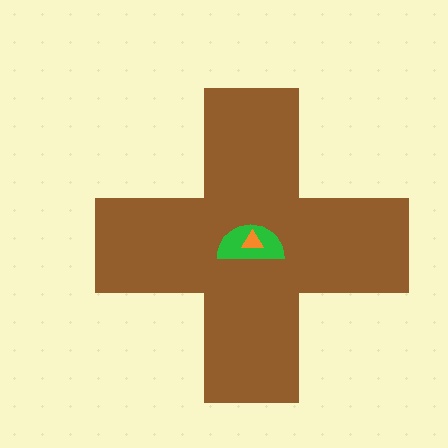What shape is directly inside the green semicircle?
The orange triangle.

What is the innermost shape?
The orange triangle.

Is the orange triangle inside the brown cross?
Yes.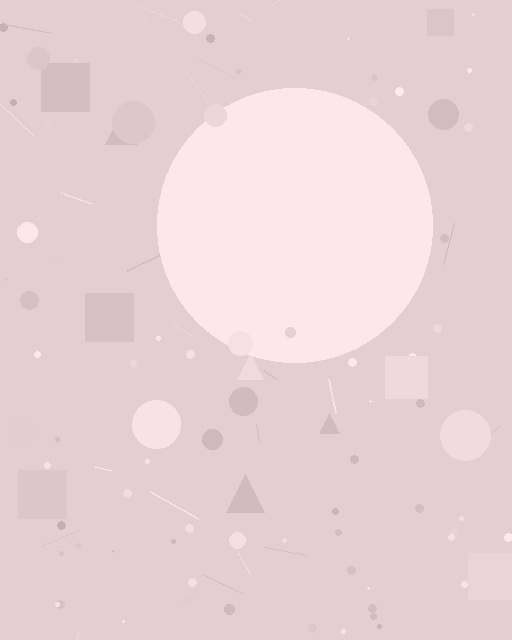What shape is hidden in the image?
A circle is hidden in the image.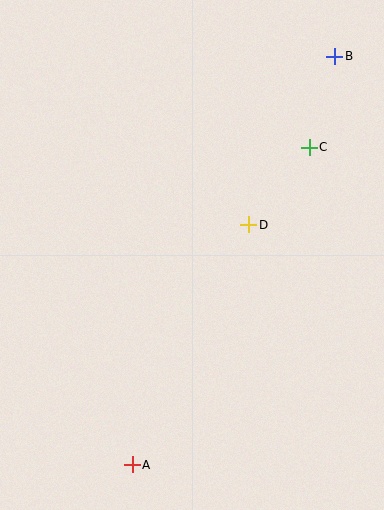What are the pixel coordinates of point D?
Point D is at (249, 225).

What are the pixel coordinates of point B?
Point B is at (335, 56).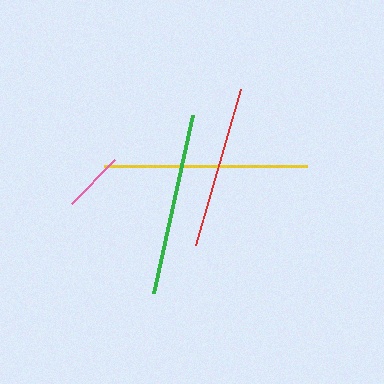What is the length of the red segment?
The red segment is approximately 162 pixels long.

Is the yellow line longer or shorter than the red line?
The yellow line is longer than the red line.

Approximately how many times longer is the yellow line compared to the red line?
The yellow line is approximately 1.3 times the length of the red line.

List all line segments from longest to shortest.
From longest to shortest: yellow, green, red, pink.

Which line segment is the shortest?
The pink line is the shortest at approximately 62 pixels.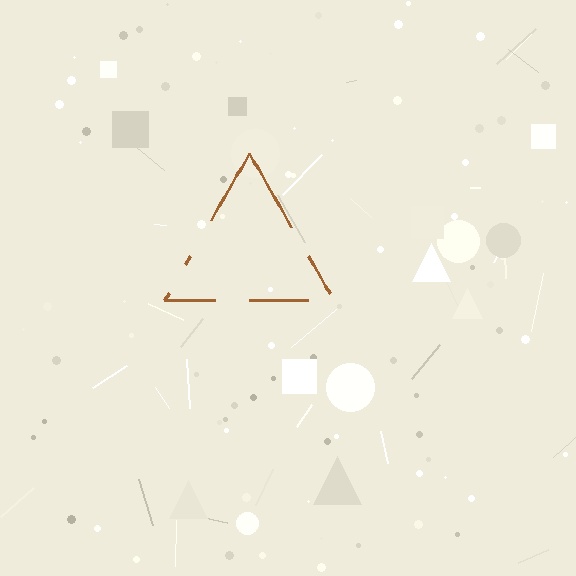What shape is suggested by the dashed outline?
The dashed outline suggests a triangle.